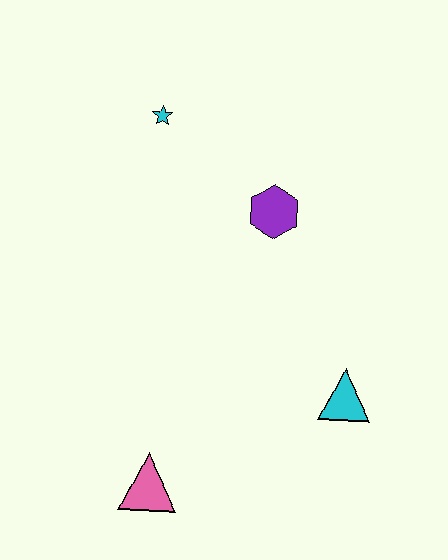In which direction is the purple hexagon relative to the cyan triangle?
The purple hexagon is above the cyan triangle.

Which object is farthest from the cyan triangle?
The cyan star is farthest from the cyan triangle.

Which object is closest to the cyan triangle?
The purple hexagon is closest to the cyan triangle.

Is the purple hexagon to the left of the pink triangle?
No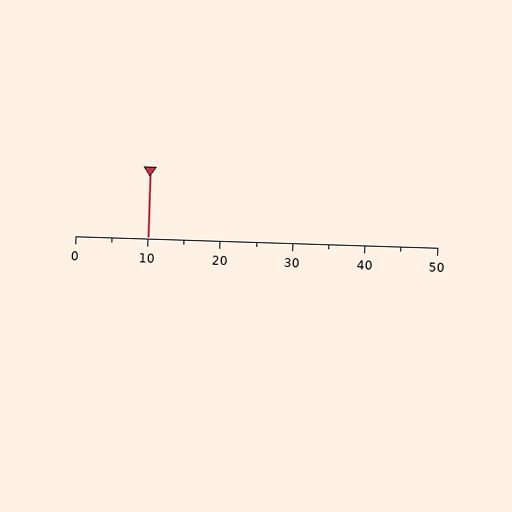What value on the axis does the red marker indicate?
The marker indicates approximately 10.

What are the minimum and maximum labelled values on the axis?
The axis runs from 0 to 50.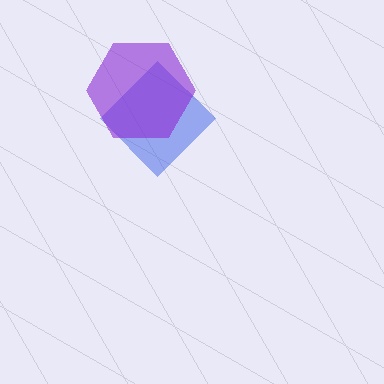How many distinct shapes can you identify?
There are 2 distinct shapes: a blue diamond, a purple hexagon.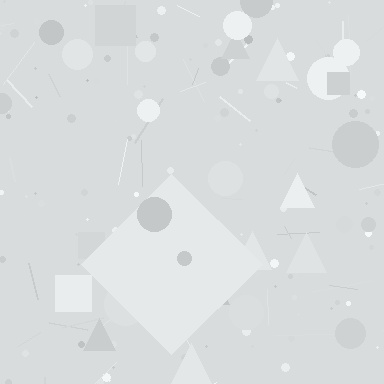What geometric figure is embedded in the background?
A diamond is embedded in the background.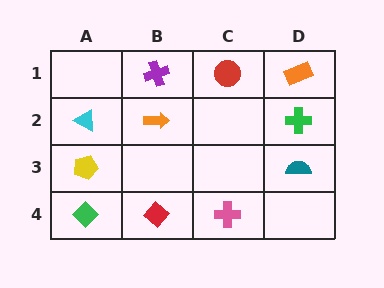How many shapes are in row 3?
2 shapes.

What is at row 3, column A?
A yellow pentagon.